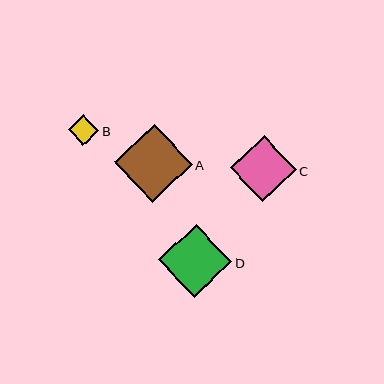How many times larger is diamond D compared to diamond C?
Diamond D is approximately 1.1 times the size of diamond C.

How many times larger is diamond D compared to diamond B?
Diamond D is approximately 2.4 times the size of diamond B.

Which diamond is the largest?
Diamond A is the largest with a size of approximately 78 pixels.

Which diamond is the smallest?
Diamond B is the smallest with a size of approximately 30 pixels.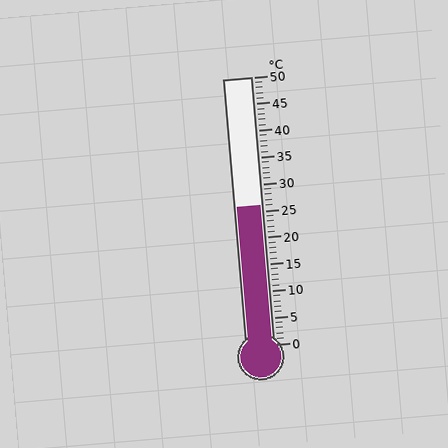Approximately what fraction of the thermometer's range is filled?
The thermometer is filled to approximately 50% of its range.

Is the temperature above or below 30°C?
The temperature is below 30°C.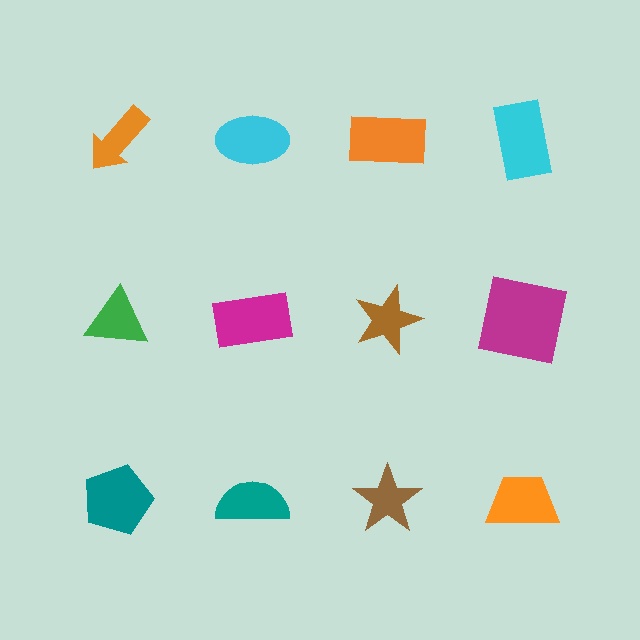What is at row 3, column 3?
A brown star.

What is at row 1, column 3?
An orange rectangle.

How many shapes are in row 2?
4 shapes.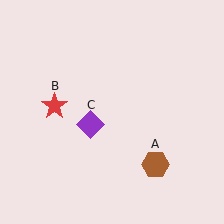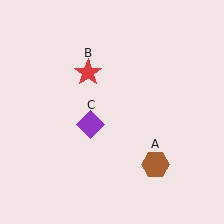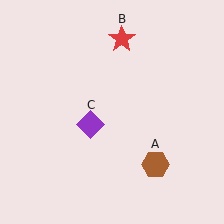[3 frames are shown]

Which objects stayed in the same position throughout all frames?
Brown hexagon (object A) and purple diamond (object C) remained stationary.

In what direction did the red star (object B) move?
The red star (object B) moved up and to the right.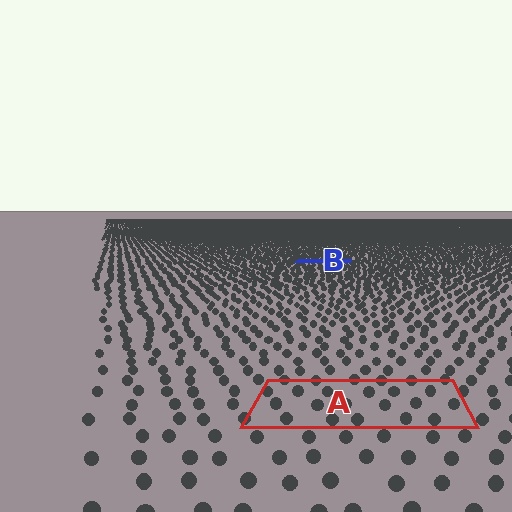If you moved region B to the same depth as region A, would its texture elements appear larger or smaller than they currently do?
They would appear larger. At a closer depth, the same texture elements are projected at a bigger on-screen size.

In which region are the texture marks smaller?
The texture marks are smaller in region B, because it is farther away.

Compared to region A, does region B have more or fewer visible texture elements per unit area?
Region B has more texture elements per unit area — they are packed more densely because it is farther away.